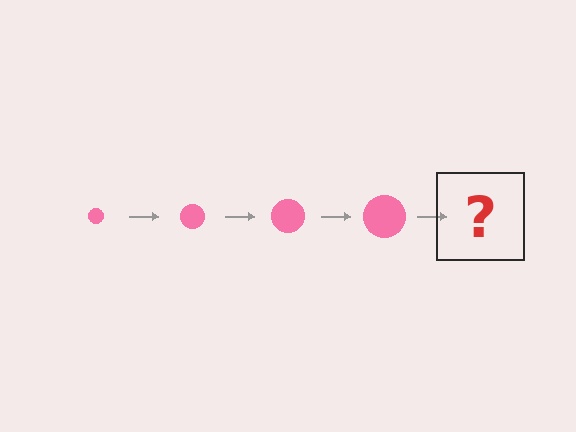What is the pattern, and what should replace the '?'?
The pattern is that the circle gets progressively larger each step. The '?' should be a pink circle, larger than the previous one.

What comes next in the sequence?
The next element should be a pink circle, larger than the previous one.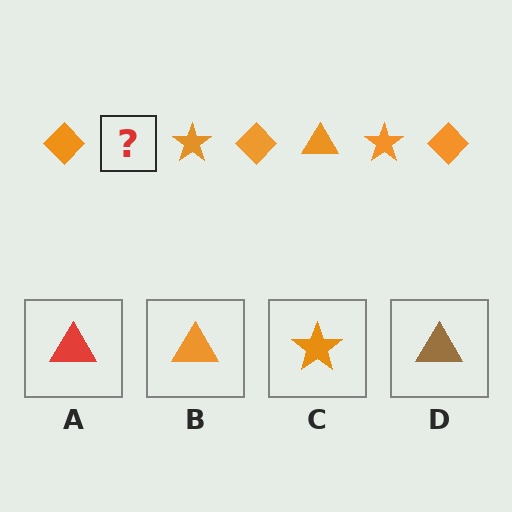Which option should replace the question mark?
Option B.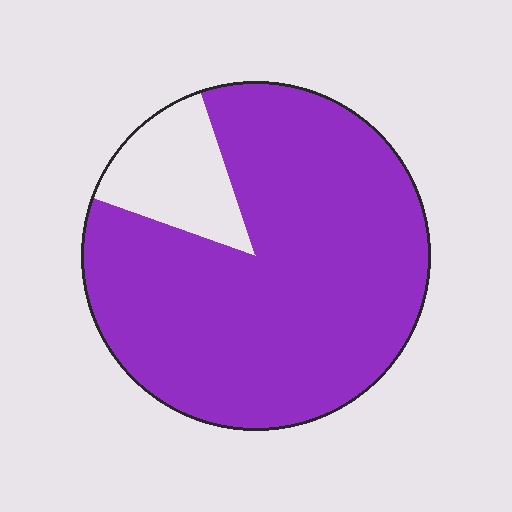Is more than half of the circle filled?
Yes.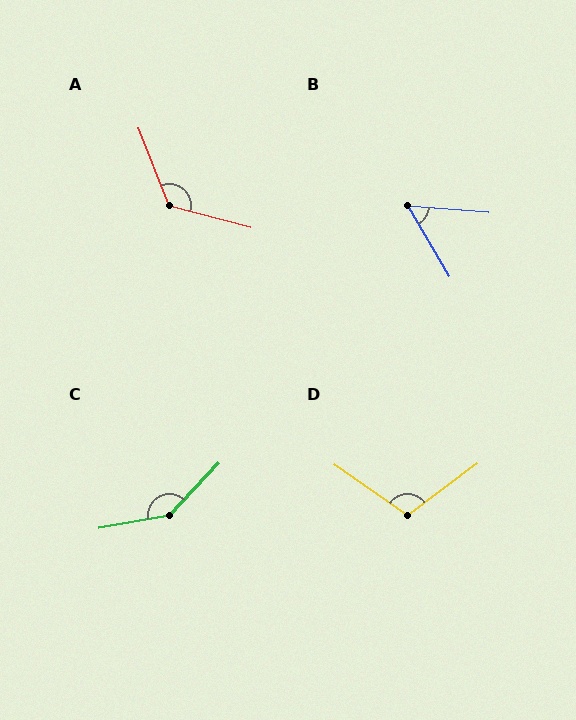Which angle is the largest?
C, at approximately 143 degrees.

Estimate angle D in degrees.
Approximately 108 degrees.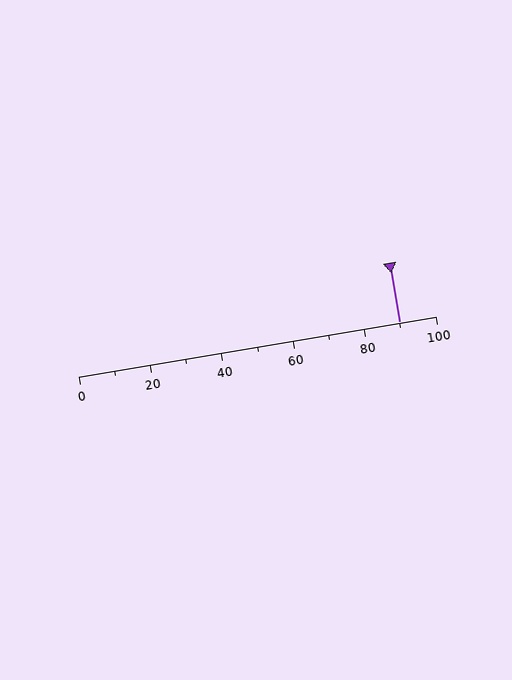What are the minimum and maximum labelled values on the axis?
The axis runs from 0 to 100.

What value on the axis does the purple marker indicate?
The marker indicates approximately 90.